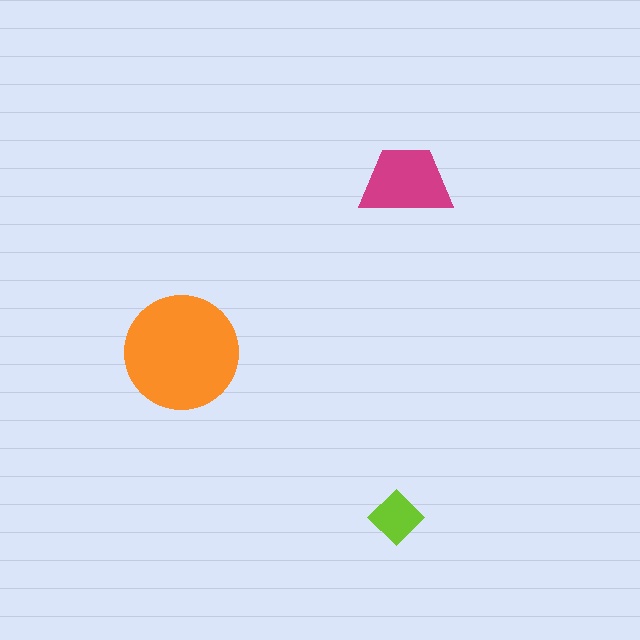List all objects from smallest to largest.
The lime diamond, the magenta trapezoid, the orange circle.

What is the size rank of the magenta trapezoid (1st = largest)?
2nd.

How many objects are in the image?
There are 3 objects in the image.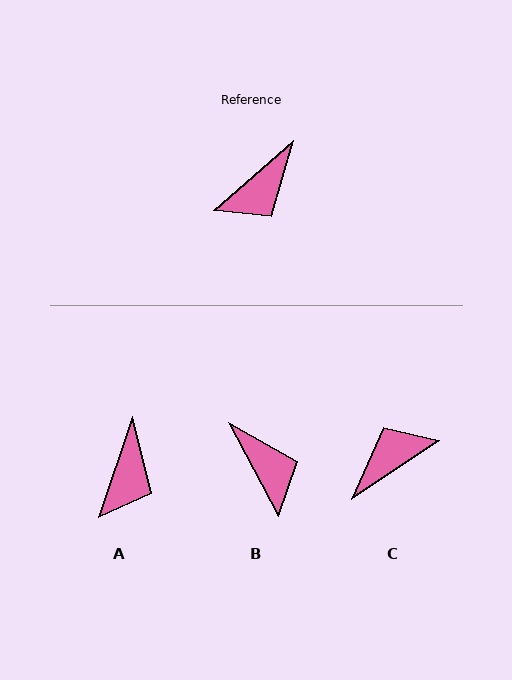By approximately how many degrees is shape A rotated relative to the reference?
Approximately 30 degrees counter-clockwise.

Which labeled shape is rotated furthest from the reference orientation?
C, about 172 degrees away.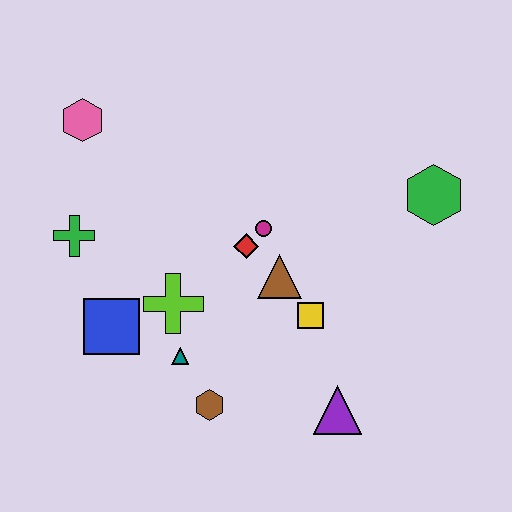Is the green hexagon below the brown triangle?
No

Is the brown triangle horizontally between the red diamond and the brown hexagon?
No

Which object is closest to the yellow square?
The brown triangle is closest to the yellow square.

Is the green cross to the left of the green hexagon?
Yes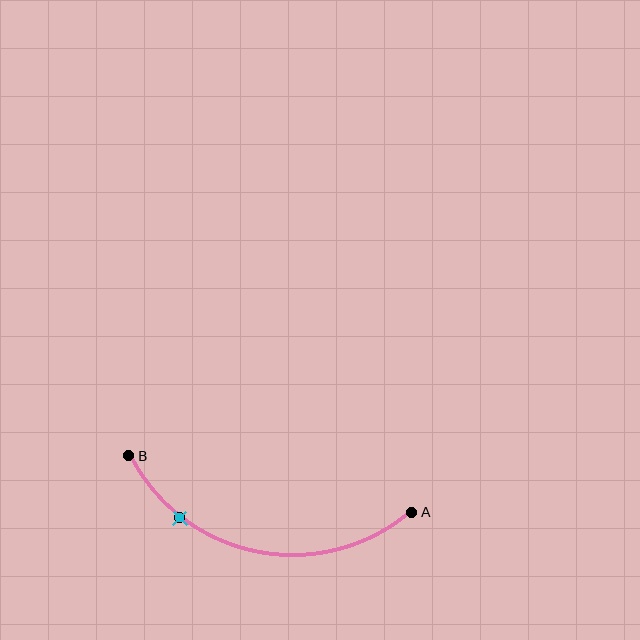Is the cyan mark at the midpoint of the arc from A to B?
No. The cyan mark lies on the arc but is closer to endpoint B. The arc midpoint would be at the point on the curve equidistant along the arc from both A and B.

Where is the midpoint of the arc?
The arc midpoint is the point on the curve farthest from the straight line joining A and B. It sits below that line.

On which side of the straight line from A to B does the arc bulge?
The arc bulges below the straight line connecting A and B.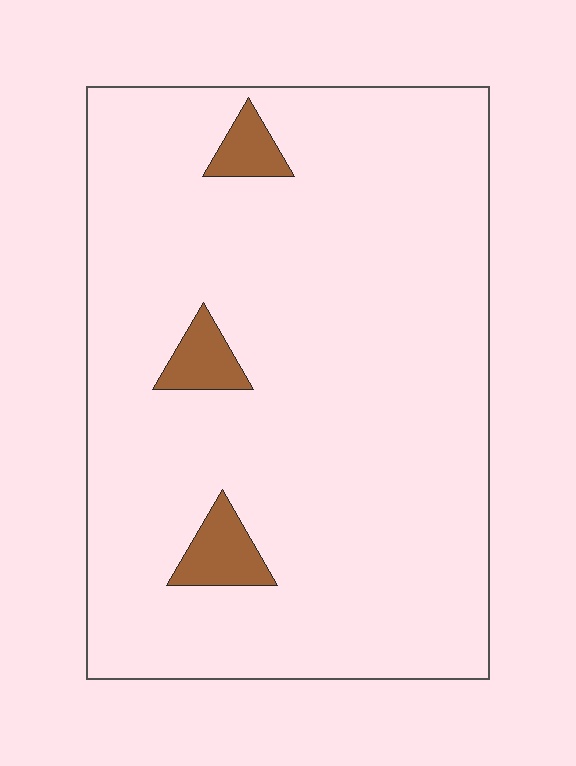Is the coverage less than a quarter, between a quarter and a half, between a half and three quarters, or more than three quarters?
Less than a quarter.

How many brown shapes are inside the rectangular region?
3.